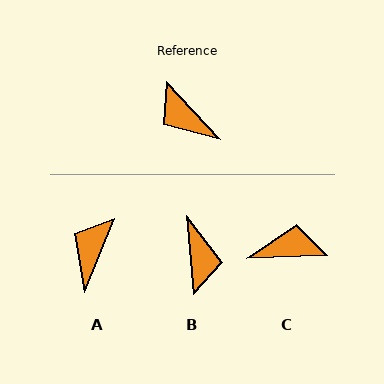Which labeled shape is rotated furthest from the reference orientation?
B, about 142 degrees away.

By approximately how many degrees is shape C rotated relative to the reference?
Approximately 131 degrees clockwise.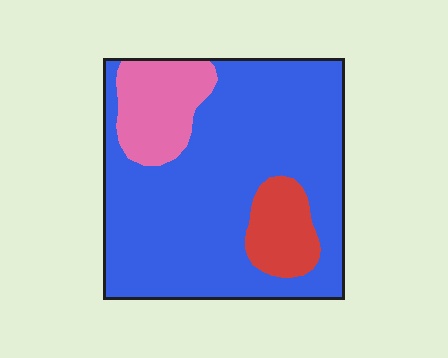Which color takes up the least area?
Red, at roughly 10%.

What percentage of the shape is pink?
Pink takes up about one eighth (1/8) of the shape.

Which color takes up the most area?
Blue, at roughly 75%.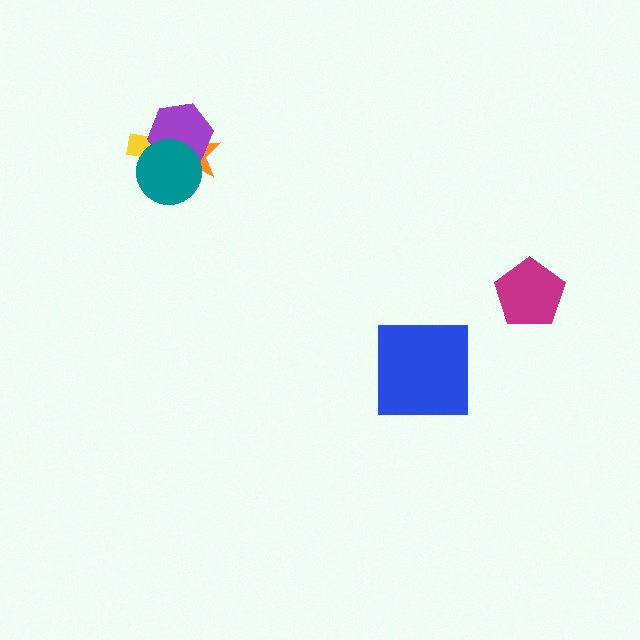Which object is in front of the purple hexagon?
The teal circle is in front of the purple hexagon.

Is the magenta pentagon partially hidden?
No, no other shape covers it.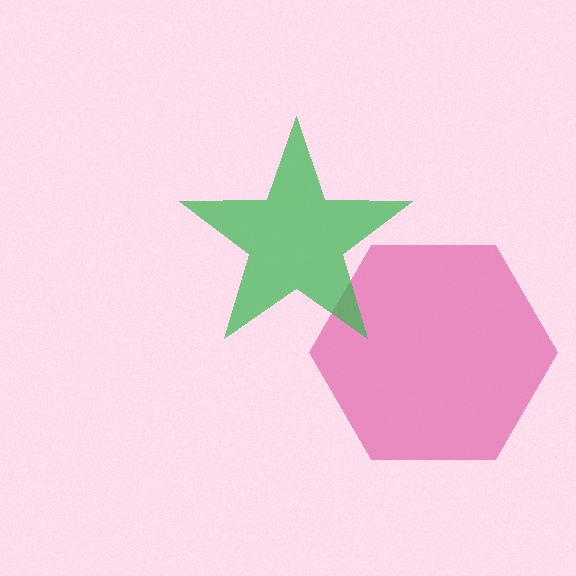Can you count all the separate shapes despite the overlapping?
Yes, there are 2 separate shapes.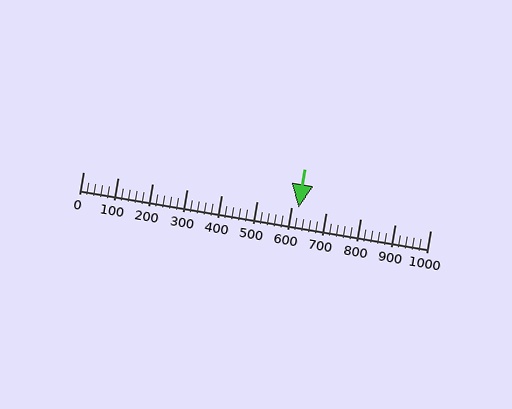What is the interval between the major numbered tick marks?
The major tick marks are spaced 100 units apart.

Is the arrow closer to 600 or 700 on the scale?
The arrow is closer to 600.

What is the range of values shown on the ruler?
The ruler shows values from 0 to 1000.